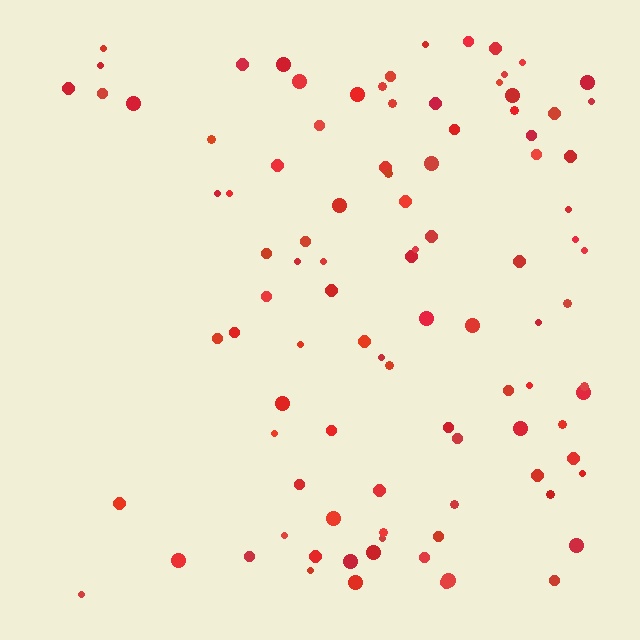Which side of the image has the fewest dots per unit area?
The left.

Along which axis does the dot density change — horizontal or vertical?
Horizontal.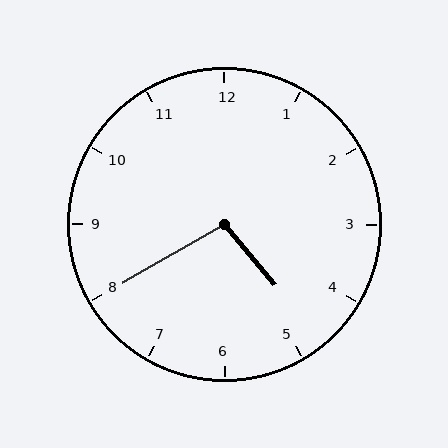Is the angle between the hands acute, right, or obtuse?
It is obtuse.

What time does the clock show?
4:40.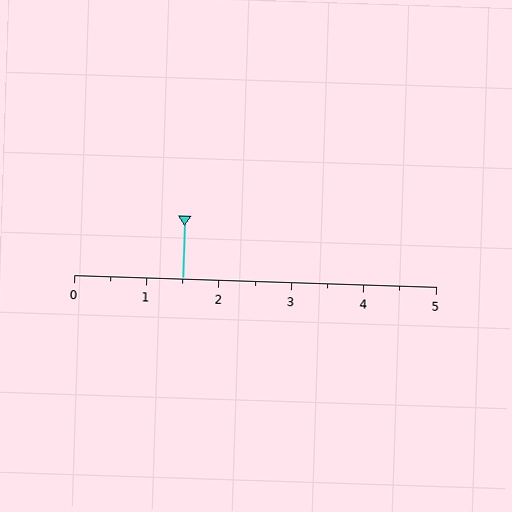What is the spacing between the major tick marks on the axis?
The major ticks are spaced 1 apart.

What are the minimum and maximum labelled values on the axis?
The axis runs from 0 to 5.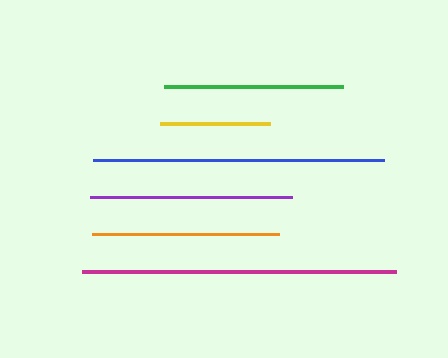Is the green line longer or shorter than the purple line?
The purple line is longer than the green line.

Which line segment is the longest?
The magenta line is the longest at approximately 314 pixels.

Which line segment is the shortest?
The yellow line is the shortest at approximately 110 pixels.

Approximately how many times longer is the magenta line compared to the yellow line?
The magenta line is approximately 2.9 times the length of the yellow line.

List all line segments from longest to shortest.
From longest to shortest: magenta, blue, purple, orange, green, yellow.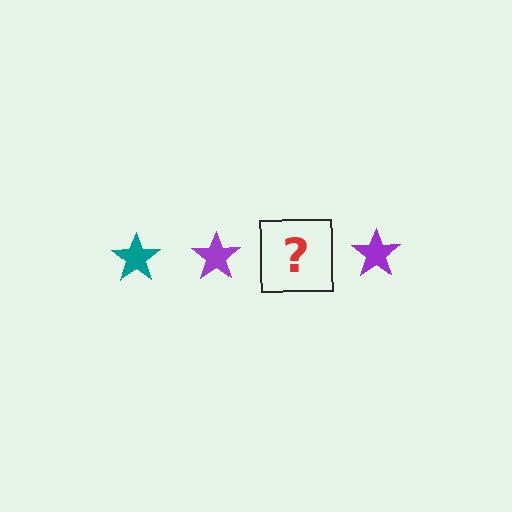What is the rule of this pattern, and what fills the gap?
The rule is that the pattern cycles through teal, purple stars. The gap should be filled with a teal star.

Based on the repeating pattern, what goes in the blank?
The blank should be a teal star.